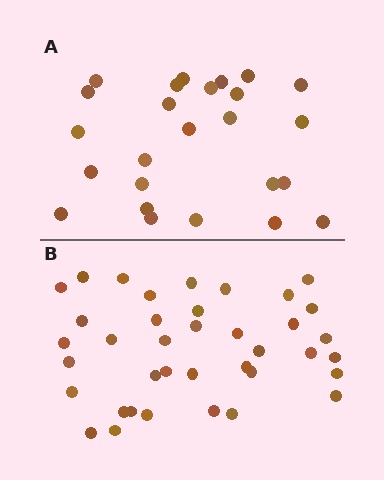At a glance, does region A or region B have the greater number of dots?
Region B (the bottom region) has more dots.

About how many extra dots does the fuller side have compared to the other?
Region B has approximately 15 more dots than region A.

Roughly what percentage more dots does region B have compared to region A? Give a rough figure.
About 50% more.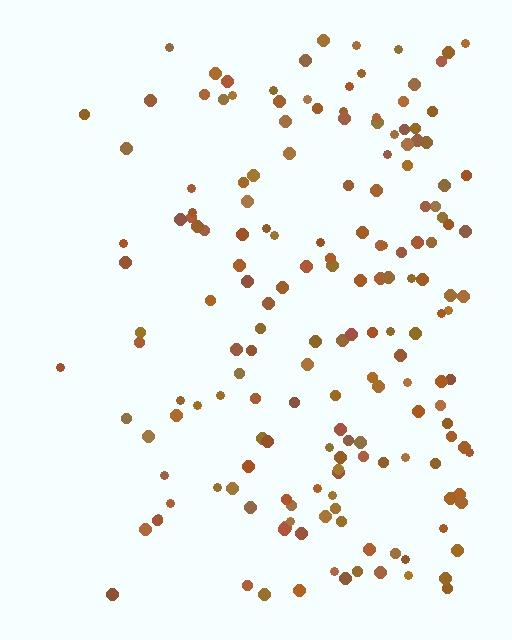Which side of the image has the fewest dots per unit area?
The left.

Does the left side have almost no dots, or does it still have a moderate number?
Still a moderate number, just noticeably fewer than the right.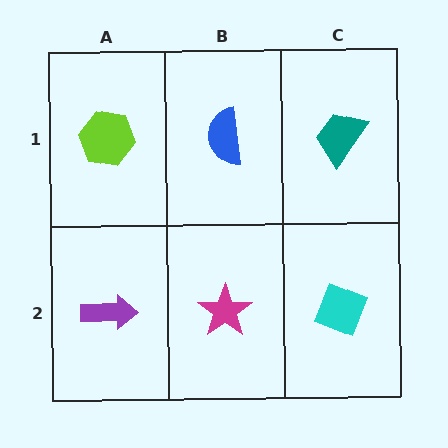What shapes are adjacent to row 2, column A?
A lime hexagon (row 1, column A), a magenta star (row 2, column B).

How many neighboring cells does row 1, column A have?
2.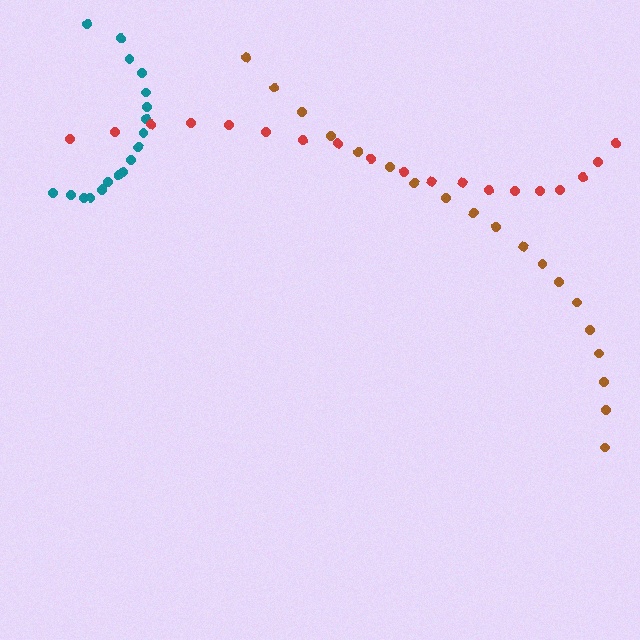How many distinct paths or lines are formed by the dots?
There are 3 distinct paths.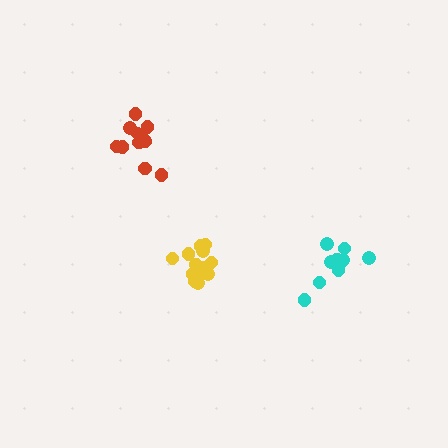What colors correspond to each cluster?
The clusters are colored: yellow, red, cyan.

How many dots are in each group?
Group 1: 15 dots, Group 2: 11 dots, Group 3: 10 dots (36 total).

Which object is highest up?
The red cluster is topmost.